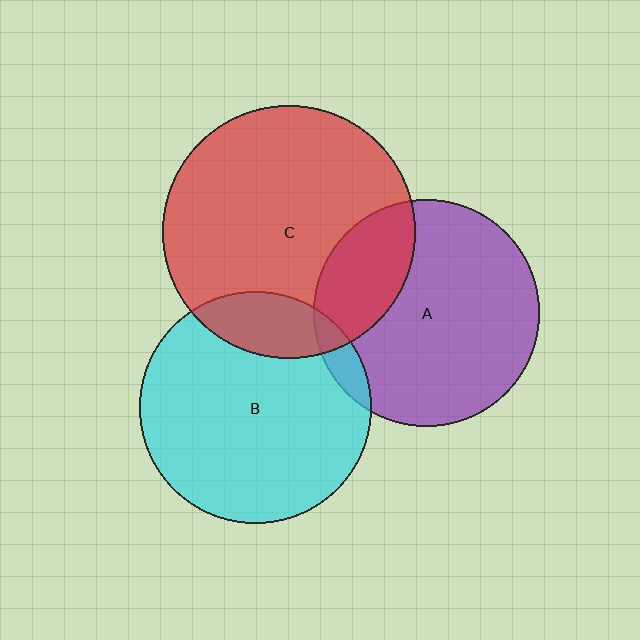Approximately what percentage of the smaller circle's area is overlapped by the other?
Approximately 5%.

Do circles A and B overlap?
Yes.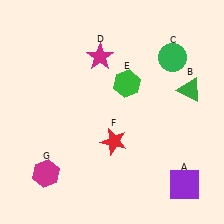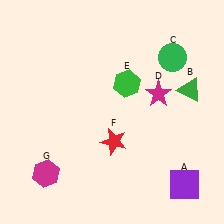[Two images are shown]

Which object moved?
The magenta star (D) moved right.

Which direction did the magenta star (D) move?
The magenta star (D) moved right.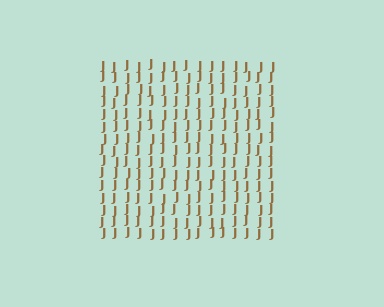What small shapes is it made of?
It is made of small letter J's.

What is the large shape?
The large shape is a square.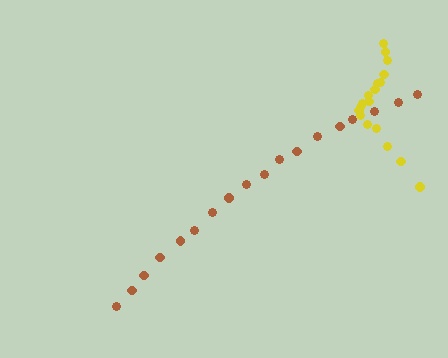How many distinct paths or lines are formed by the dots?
There are 2 distinct paths.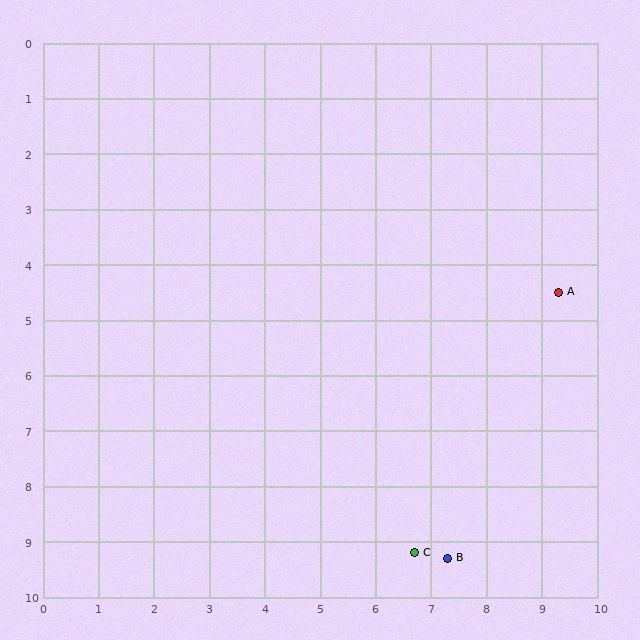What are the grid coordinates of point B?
Point B is at approximately (7.3, 9.3).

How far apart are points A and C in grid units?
Points A and C are about 5.4 grid units apart.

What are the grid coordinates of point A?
Point A is at approximately (9.3, 4.5).